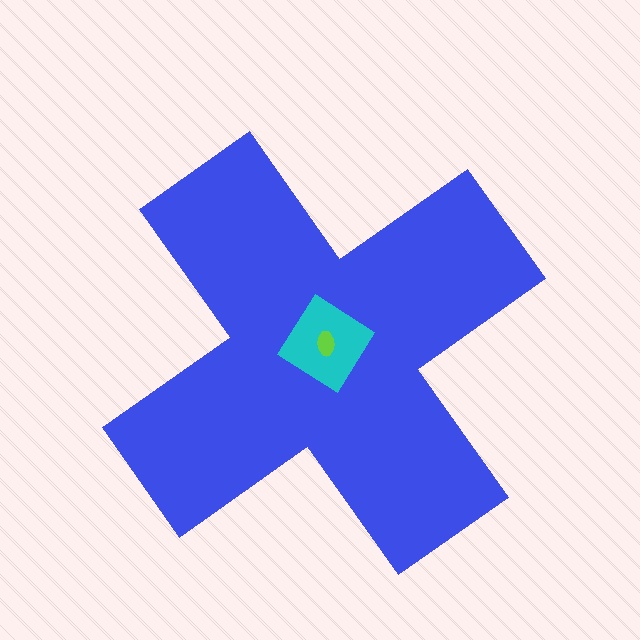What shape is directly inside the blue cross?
The cyan diamond.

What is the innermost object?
The lime ellipse.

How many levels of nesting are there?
3.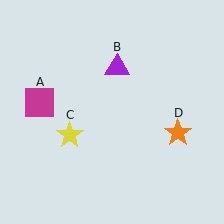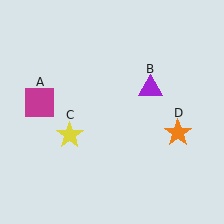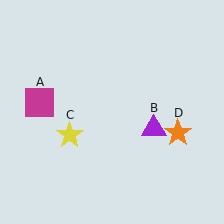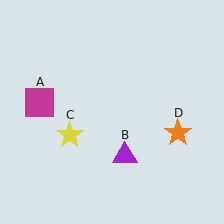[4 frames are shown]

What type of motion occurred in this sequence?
The purple triangle (object B) rotated clockwise around the center of the scene.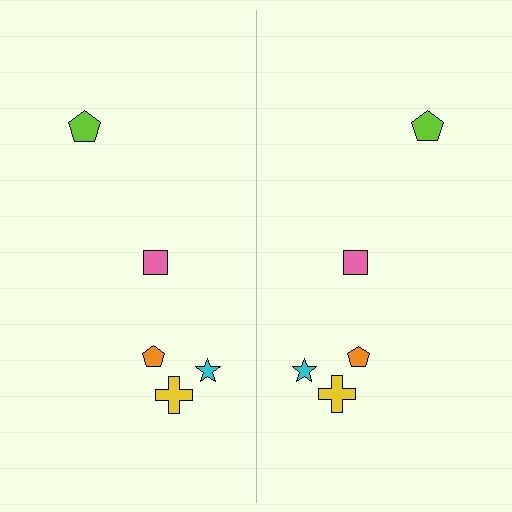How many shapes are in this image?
There are 10 shapes in this image.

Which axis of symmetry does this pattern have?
The pattern has a vertical axis of symmetry running through the center of the image.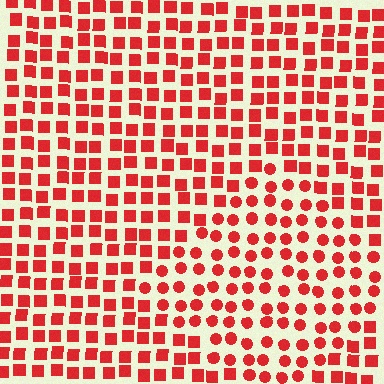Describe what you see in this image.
The image is filled with small red elements arranged in a uniform grid. A diamond-shaped region contains circles, while the surrounding area contains squares. The boundary is defined purely by the change in element shape.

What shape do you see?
I see a diamond.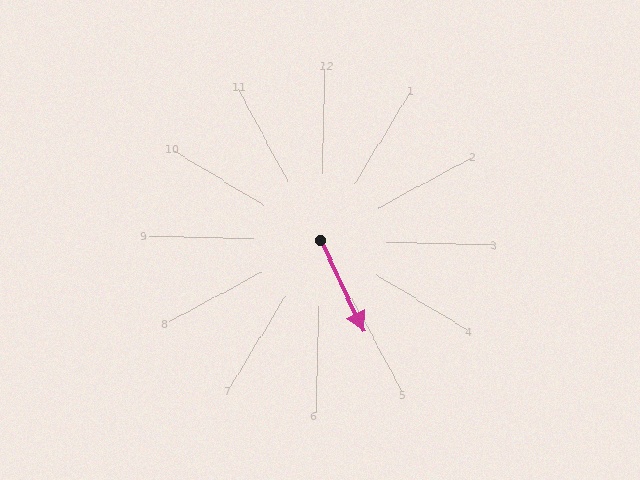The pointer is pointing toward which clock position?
Roughly 5 o'clock.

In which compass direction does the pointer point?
Southeast.